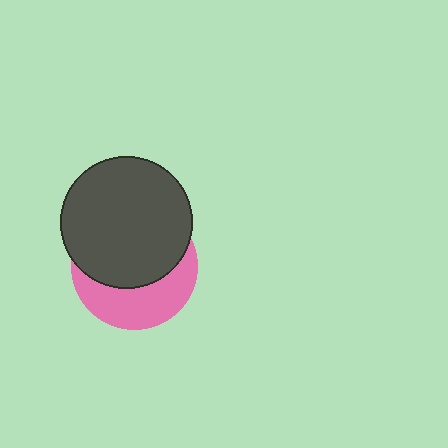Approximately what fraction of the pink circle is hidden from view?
Roughly 60% of the pink circle is hidden behind the dark gray circle.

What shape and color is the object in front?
The object in front is a dark gray circle.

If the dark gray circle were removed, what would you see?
You would see the complete pink circle.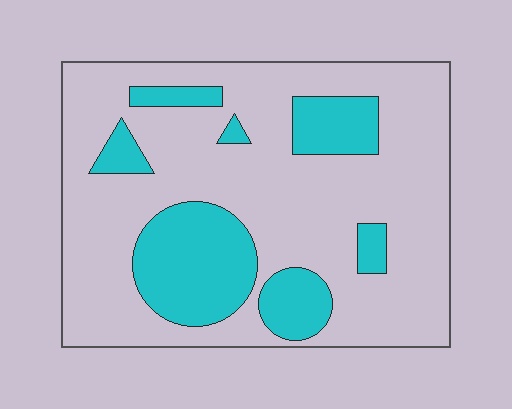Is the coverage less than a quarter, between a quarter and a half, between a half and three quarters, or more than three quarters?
Less than a quarter.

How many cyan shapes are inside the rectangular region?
7.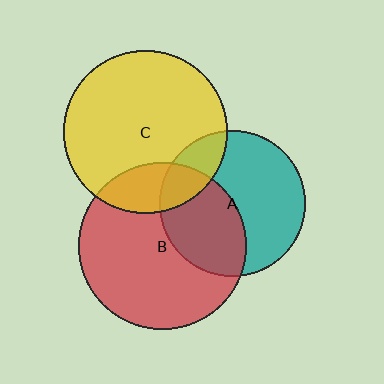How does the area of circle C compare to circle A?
Approximately 1.3 times.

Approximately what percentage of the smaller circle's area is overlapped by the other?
Approximately 20%.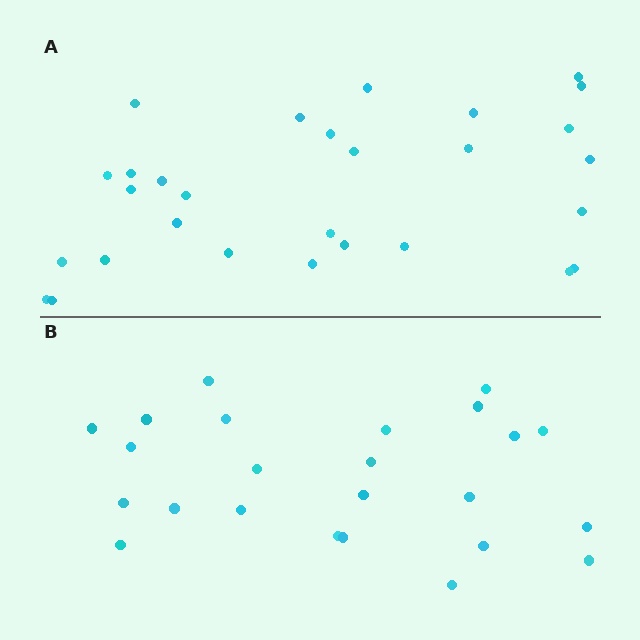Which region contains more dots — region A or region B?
Region A (the top region) has more dots.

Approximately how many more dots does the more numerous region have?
Region A has about 5 more dots than region B.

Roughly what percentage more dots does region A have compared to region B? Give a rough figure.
About 20% more.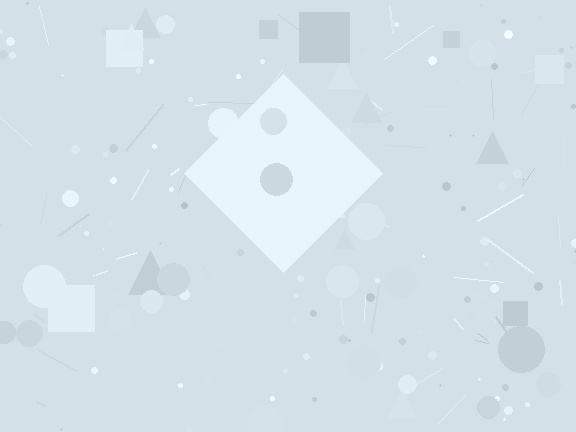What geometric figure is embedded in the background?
A diamond is embedded in the background.